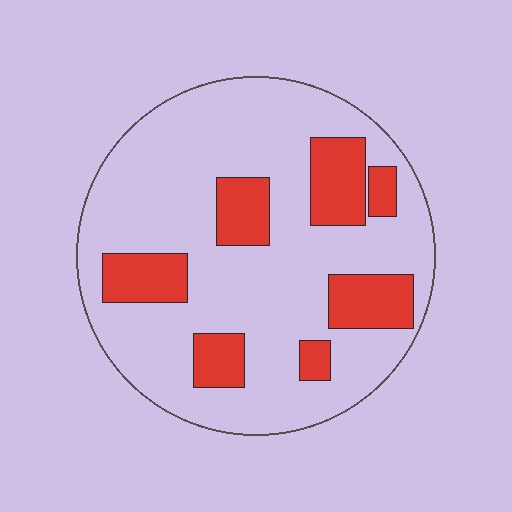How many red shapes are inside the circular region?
7.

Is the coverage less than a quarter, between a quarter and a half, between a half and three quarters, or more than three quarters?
Less than a quarter.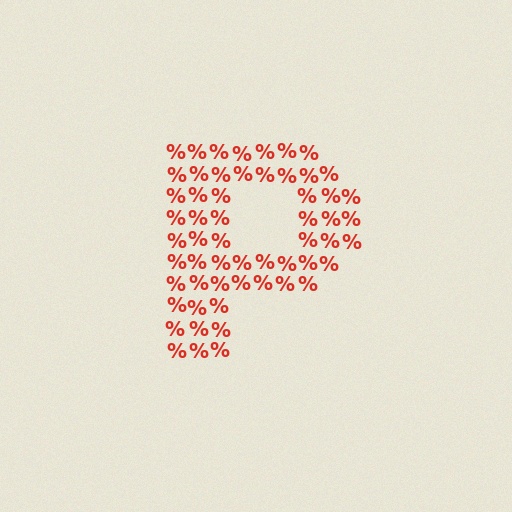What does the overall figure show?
The overall figure shows the letter P.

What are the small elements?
The small elements are percent signs.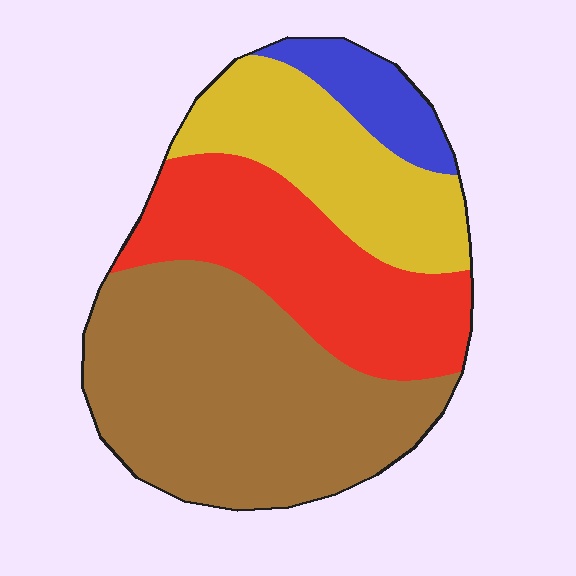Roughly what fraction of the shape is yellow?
Yellow takes up between a sixth and a third of the shape.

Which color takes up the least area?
Blue, at roughly 10%.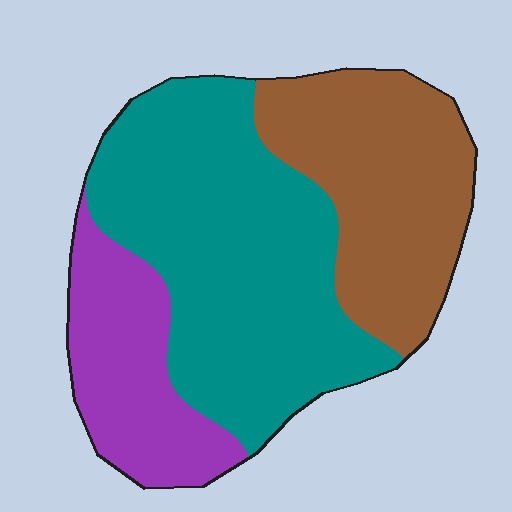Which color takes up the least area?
Purple, at roughly 20%.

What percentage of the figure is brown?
Brown covers about 30% of the figure.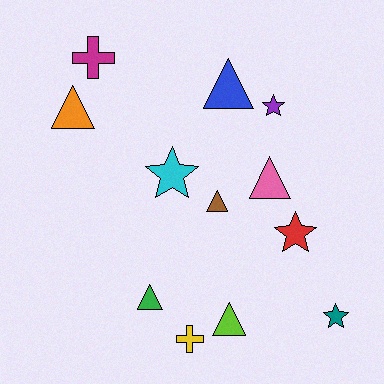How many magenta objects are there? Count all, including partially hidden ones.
There is 1 magenta object.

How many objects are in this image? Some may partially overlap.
There are 12 objects.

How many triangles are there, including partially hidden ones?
There are 6 triangles.